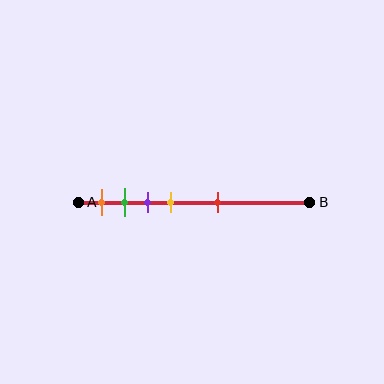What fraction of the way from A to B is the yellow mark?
The yellow mark is approximately 40% (0.4) of the way from A to B.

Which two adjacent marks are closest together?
The green and purple marks are the closest adjacent pair.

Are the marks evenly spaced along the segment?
No, the marks are not evenly spaced.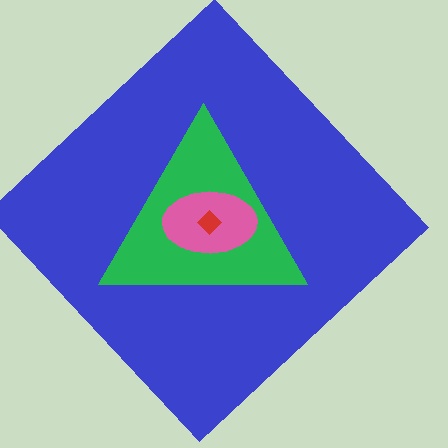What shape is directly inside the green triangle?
The pink ellipse.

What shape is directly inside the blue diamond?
The green triangle.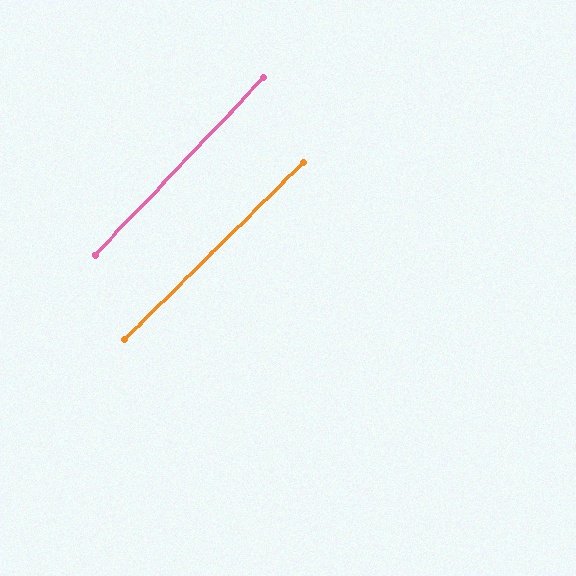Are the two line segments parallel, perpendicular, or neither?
Parallel — their directions differ by only 1.7°.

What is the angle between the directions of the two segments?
Approximately 2 degrees.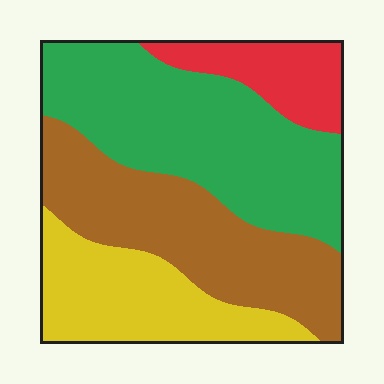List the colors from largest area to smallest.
From largest to smallest: green, brown, yellow, red.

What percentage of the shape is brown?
Brown covers 30% of the shape.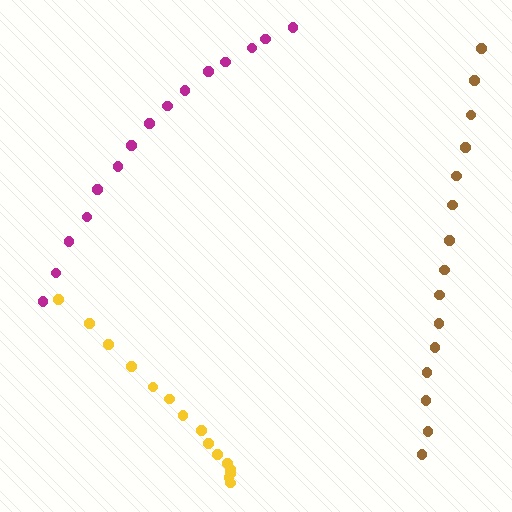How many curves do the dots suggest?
There are 3 distinct paths.